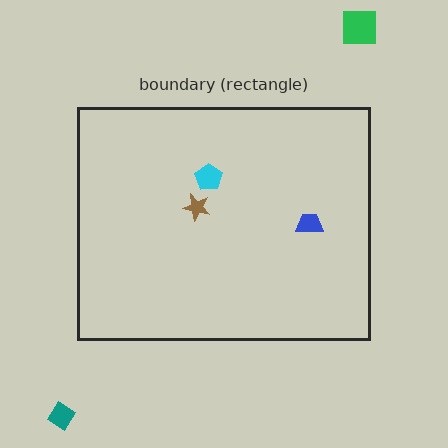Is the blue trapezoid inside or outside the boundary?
Inside.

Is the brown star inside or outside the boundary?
Inside.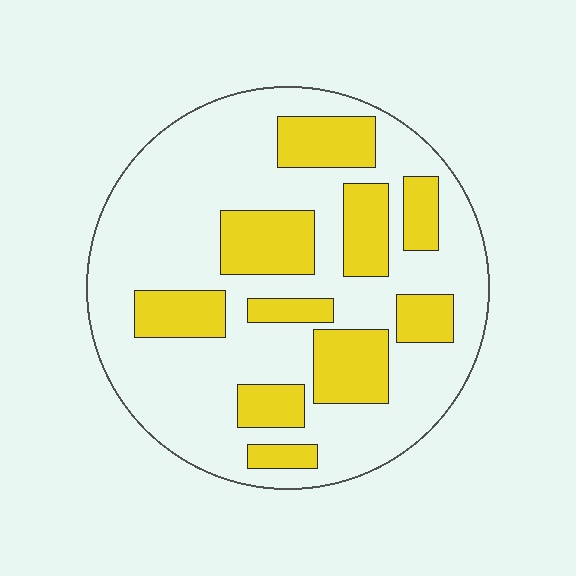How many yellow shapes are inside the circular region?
10.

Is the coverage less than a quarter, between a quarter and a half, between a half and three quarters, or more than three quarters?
Between a quarter and a half.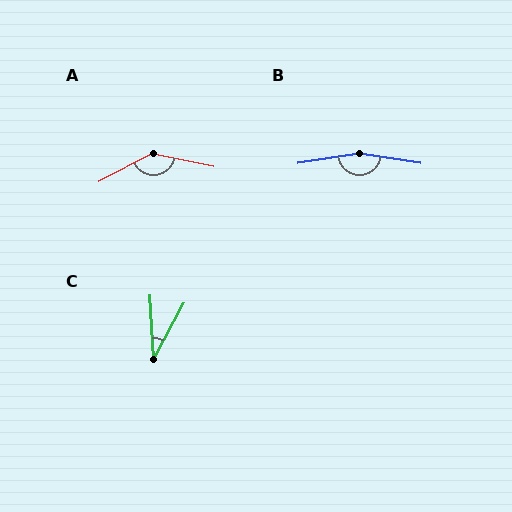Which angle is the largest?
B, at approximately 162 degrees.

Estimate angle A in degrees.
Approximately 140 degrees.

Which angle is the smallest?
C, at approximately 31 degrees.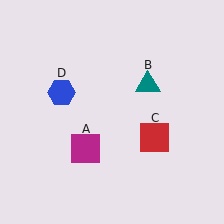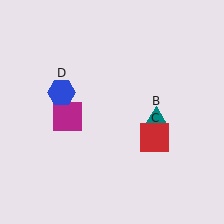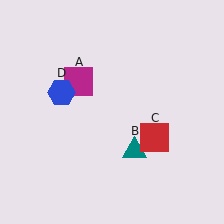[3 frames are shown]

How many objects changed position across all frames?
2 objects changed position: magenta square (object A), teal triangle (object B).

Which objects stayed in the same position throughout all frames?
Red square (object C) and blue hexagon (object D) remained stationary.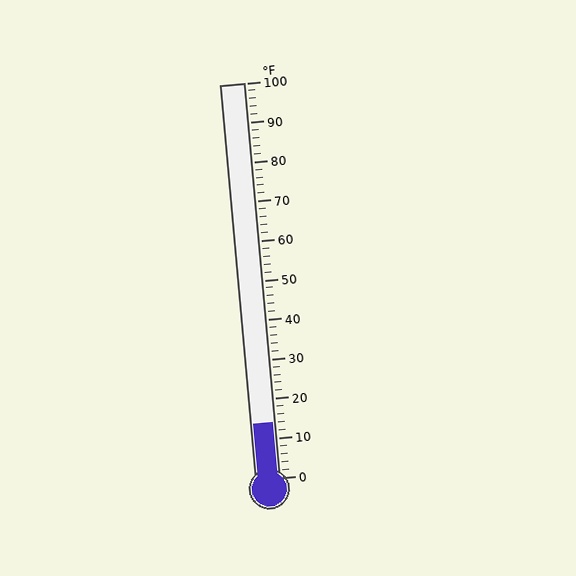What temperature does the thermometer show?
The thermometer shows approximately 14°F.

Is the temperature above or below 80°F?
The temperature is below 80°F.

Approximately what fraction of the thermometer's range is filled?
The thermometer is filled to approximately 15% of its range.